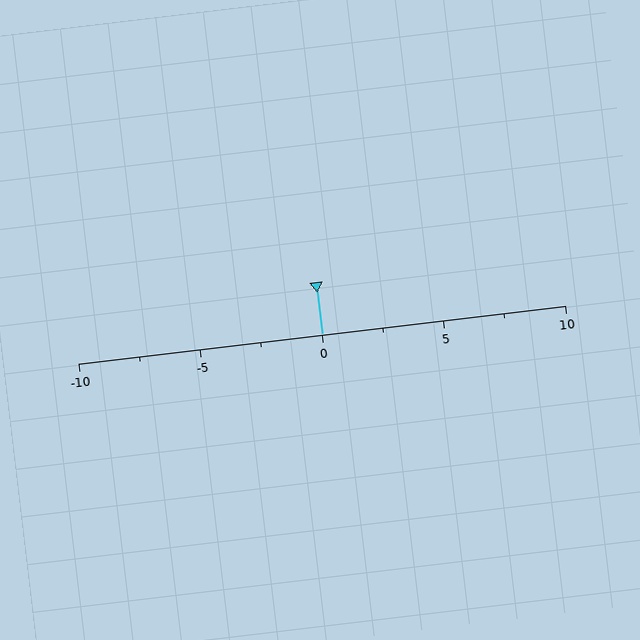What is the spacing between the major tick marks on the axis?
The major ticks are spaced 5 apart.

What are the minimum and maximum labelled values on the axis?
The axis runs from -10 to 10.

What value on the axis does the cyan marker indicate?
The marker indicates approximately 0.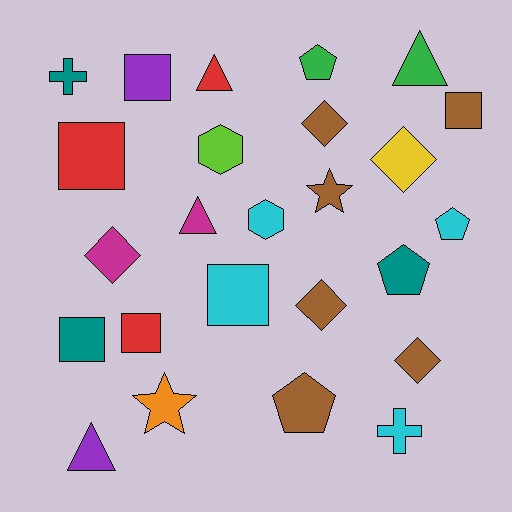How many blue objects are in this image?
There are no blue objects.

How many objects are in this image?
There are 25 objects.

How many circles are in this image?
There are no circles.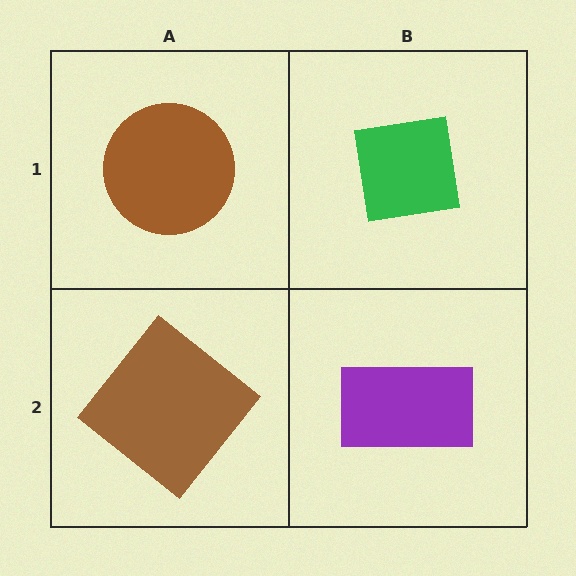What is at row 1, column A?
A brown circle.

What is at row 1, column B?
A green square.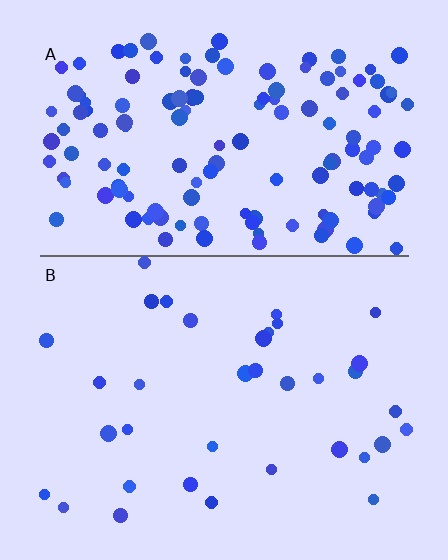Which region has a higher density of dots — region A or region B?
A (the top).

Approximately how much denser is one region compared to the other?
Approximately 3.9× — region A over region B.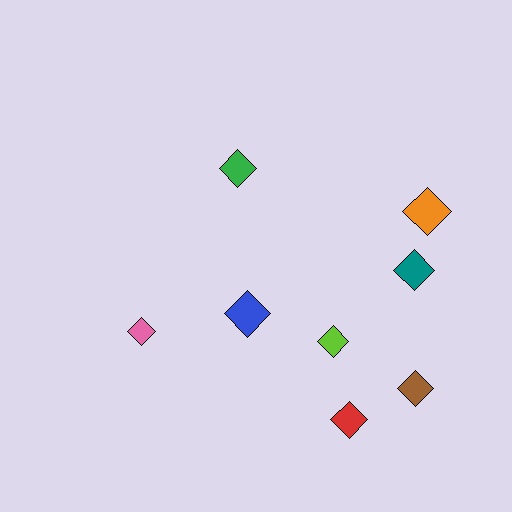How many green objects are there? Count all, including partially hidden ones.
There is 1 green object.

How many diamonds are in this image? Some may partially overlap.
There are 8 diamonds.